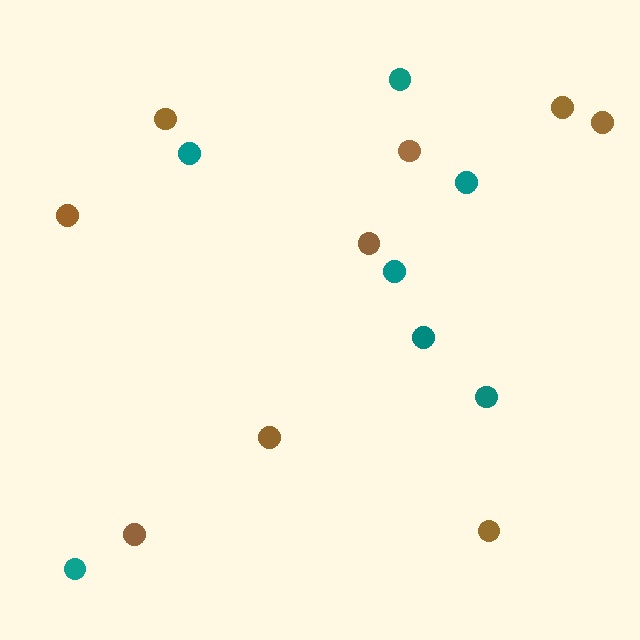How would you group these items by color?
There are 2 groups: one group of teal circles (7) and one group of brown circles (9).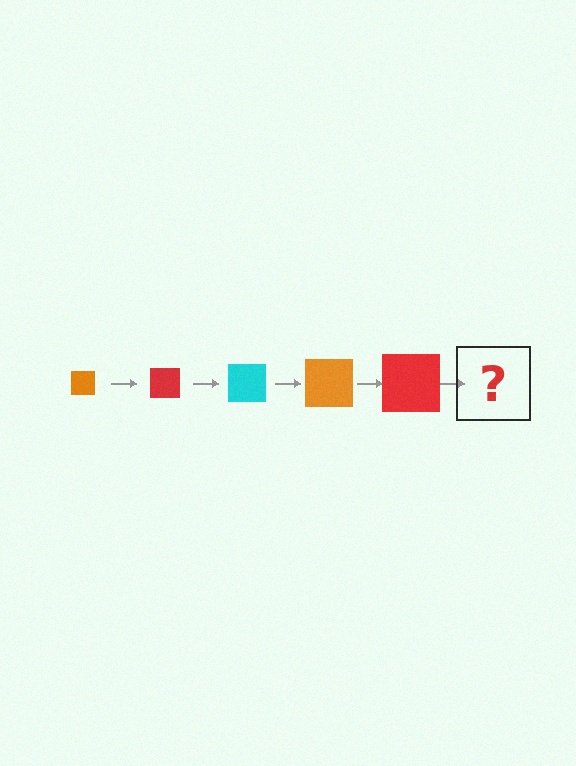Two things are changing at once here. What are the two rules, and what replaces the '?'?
The two rules are that the square grows larger each step and the color cycles through orange, red, and cyan. The '?' should be a cyan square, larger than the previous one.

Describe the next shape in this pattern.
It should be a cyan square, larger than the previous one.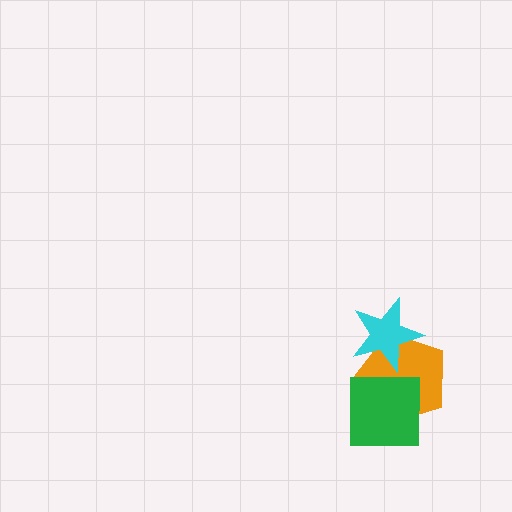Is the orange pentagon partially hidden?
Yes, it is partially covered by another shape.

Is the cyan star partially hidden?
No, no other shape covers it.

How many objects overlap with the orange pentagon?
2 objects overlap with the orange pentagon.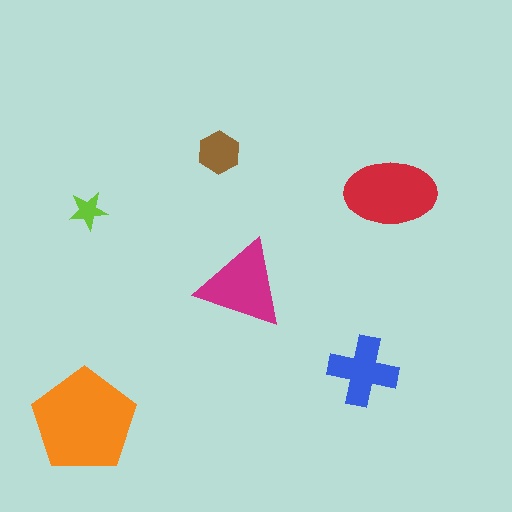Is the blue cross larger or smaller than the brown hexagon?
Larger.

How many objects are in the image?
There are 6 objects in the image.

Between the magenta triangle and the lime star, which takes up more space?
The magenta triangle.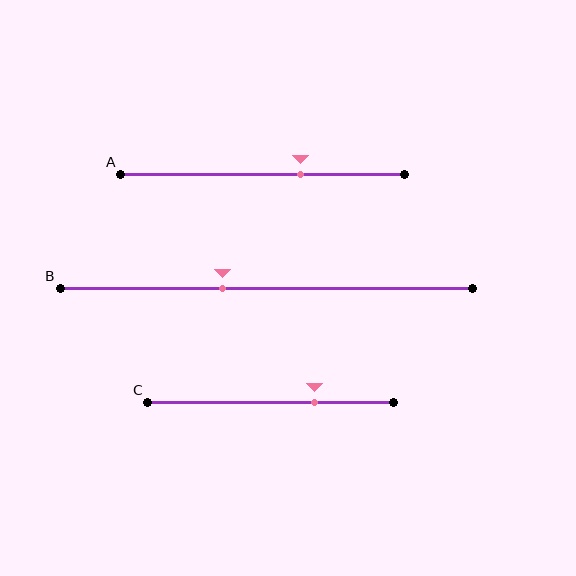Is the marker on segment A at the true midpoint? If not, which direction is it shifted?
No, the marker on segment A is shifted to the right by about 13% of the segment length.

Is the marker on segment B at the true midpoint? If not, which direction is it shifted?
No, the marker on segment B is shifted to the left by about 11% of the segment length.